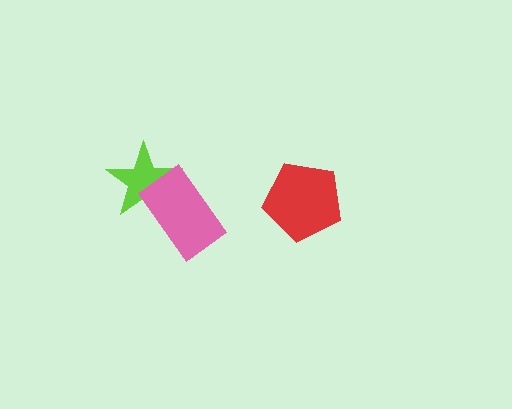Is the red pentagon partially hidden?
No, no other shape covers it.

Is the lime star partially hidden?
Yes, it is partially covered by another shape.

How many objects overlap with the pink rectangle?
1 object overlaps with the pink rectangle.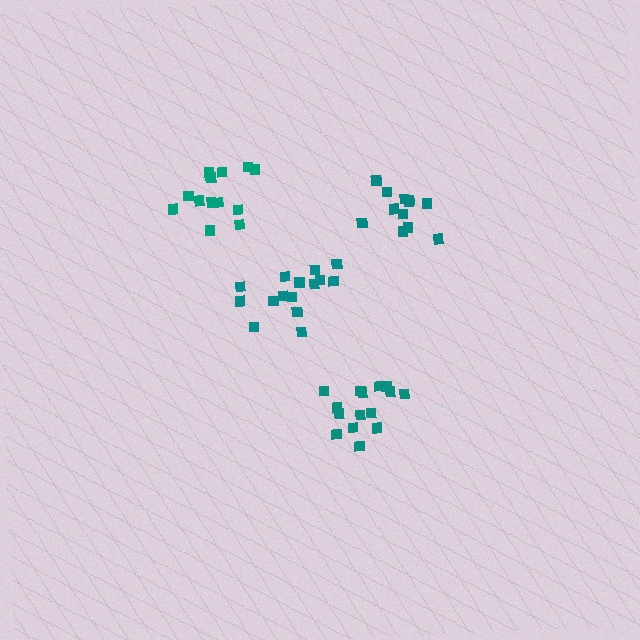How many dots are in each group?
Group 1: 12 dots, Group 2: 13 dots, Group 3: 15 dots, Group 4: 15 dots (55 total).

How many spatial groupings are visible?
There are 4 spatial groupings.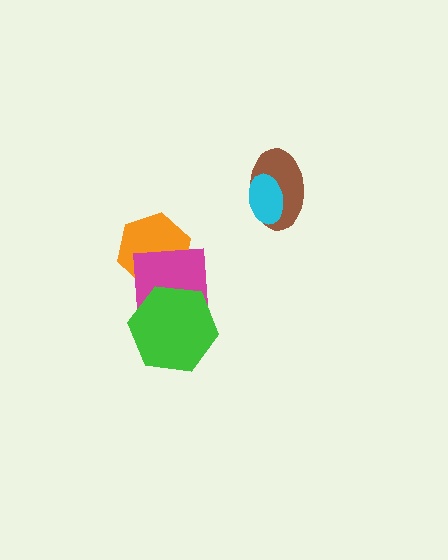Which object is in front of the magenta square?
The green hexagon is in front of the magenta square.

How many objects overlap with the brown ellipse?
1 object overlaps with the brown ellipse.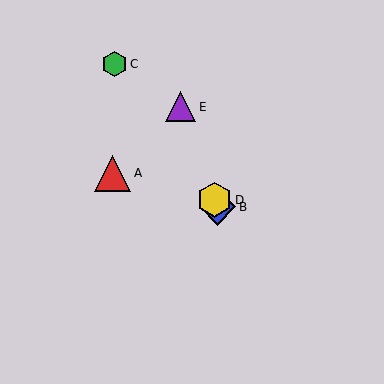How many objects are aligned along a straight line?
3 objects (B, D, E) are aligned along a straight line.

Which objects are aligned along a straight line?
Objects B, D, E are aligned along a straight line.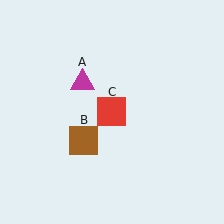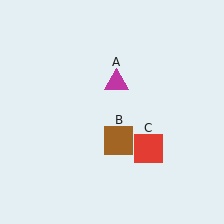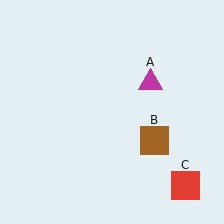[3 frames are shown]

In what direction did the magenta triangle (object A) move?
The magenta triangle (object A) moved right.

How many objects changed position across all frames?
3 objects changed position: magenta triangle (object A), brown square (object B), red square (object C).